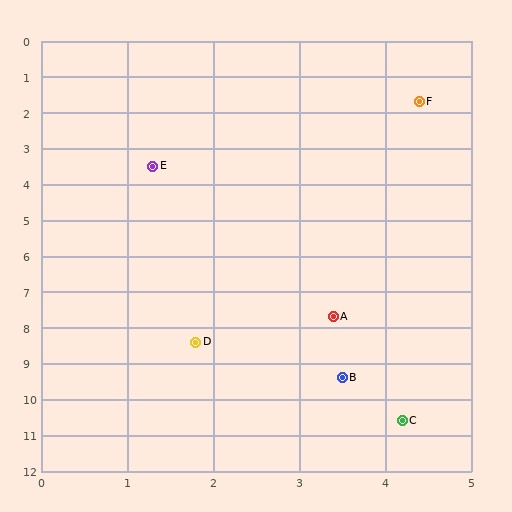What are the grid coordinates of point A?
Point A is at approximately (3.4, 7.7).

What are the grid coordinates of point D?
Point D is at approximately (1.8, 8.4).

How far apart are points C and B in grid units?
Points C and B are about 1.4 grid units apart.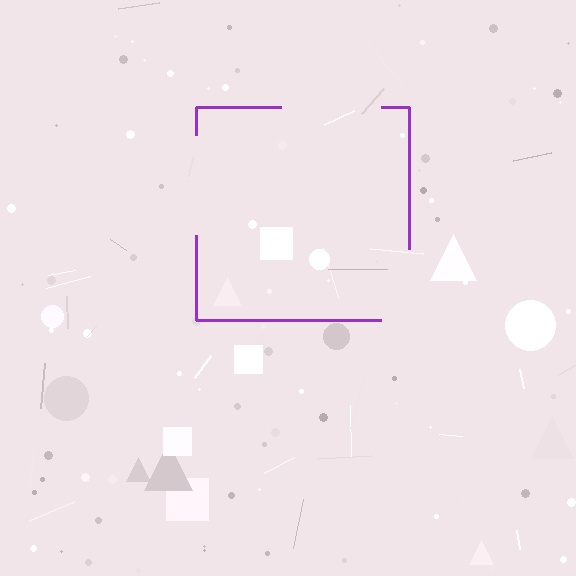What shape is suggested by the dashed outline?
The dashed outline suggests a square.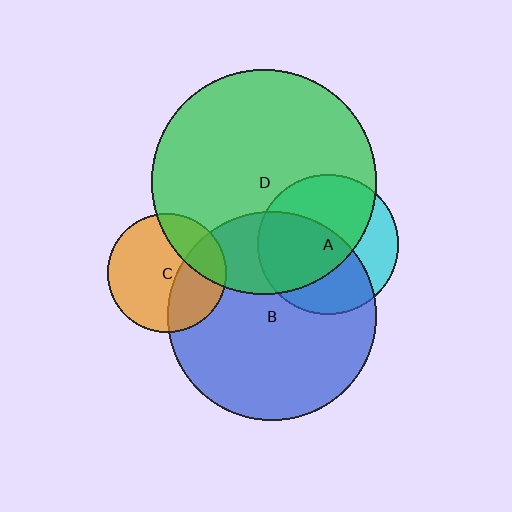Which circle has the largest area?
Circle D (green).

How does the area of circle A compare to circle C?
Approximately 1.4 times.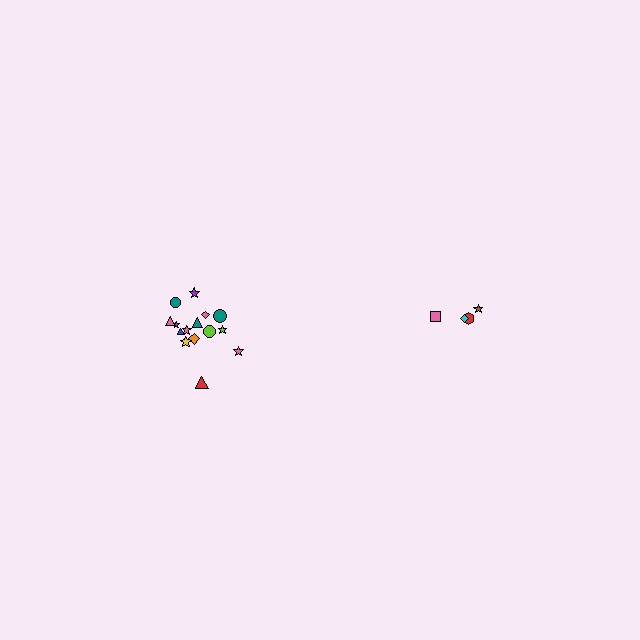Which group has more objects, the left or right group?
The left group.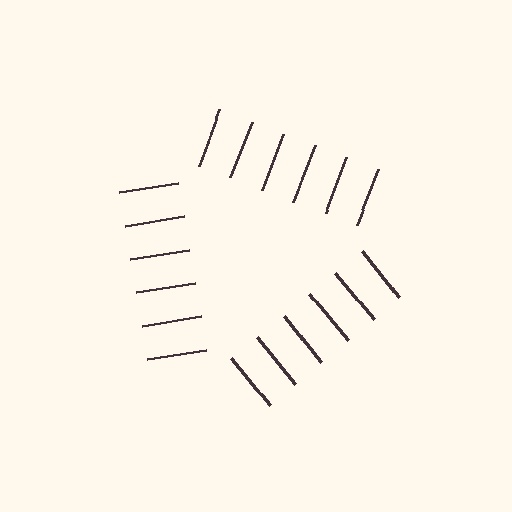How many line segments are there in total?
18 — 6 along each of the 3 edges.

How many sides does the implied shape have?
3 sides — the line-ends trace a triangle.